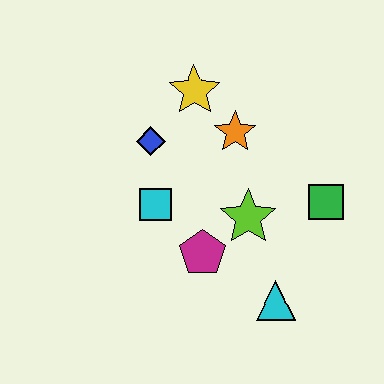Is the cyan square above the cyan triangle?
Yes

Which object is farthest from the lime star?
The yellow star is farthest from the lime star.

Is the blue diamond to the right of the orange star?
No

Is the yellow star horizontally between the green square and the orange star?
No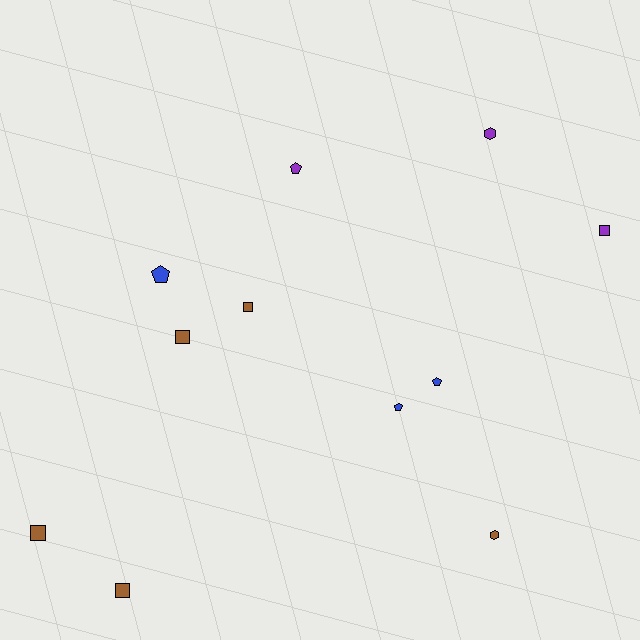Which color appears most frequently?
Brown, with 5 objects.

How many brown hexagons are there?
There is 1 brown hexagon.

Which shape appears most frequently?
Square, with 5 objects.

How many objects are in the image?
There are 11 objects.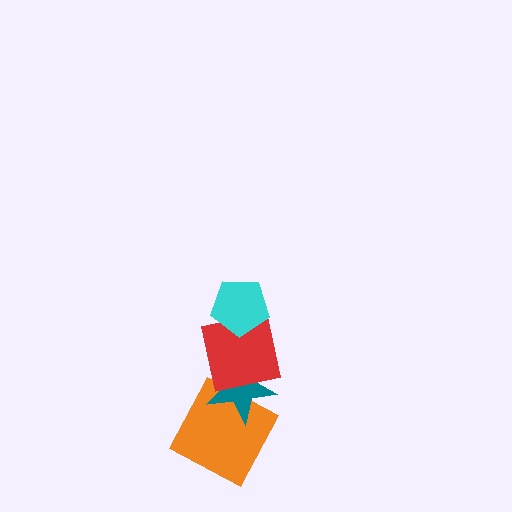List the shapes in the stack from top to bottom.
From top to bottom: the cyan pentagon, the red square, the teal star, the orange square.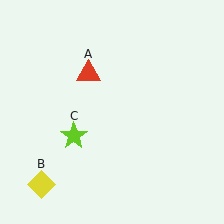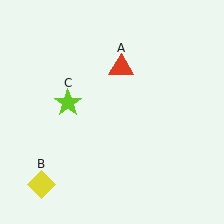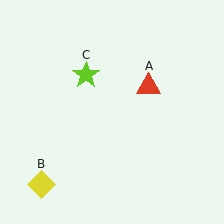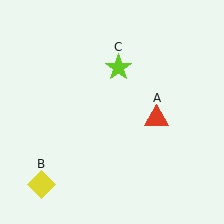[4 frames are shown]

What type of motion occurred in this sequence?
The red triangle (object A), lime star (object C) rotated clockwise around the center of the scene.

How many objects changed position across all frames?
2 objects changed position: red triangle (object A), lime star (object C).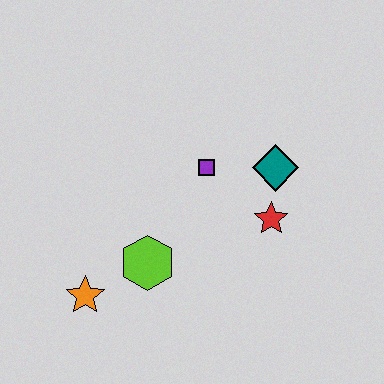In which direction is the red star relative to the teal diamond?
The red star is below the teal diamond.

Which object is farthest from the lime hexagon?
The teal diamond is farthest from the lime hexagon.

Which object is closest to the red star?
The teal diamond is closest to the red star.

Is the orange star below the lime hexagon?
Yes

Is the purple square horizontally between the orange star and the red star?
Yes